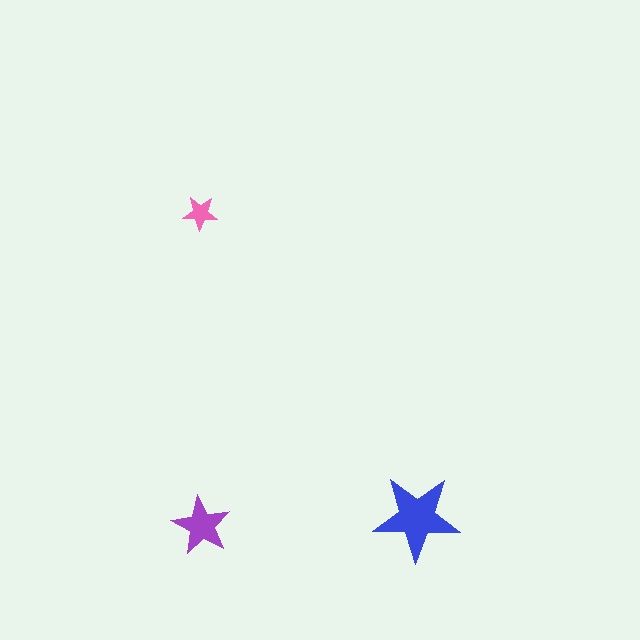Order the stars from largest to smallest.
the blue one, the purple one, the pink one.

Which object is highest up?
The pink star is topmost.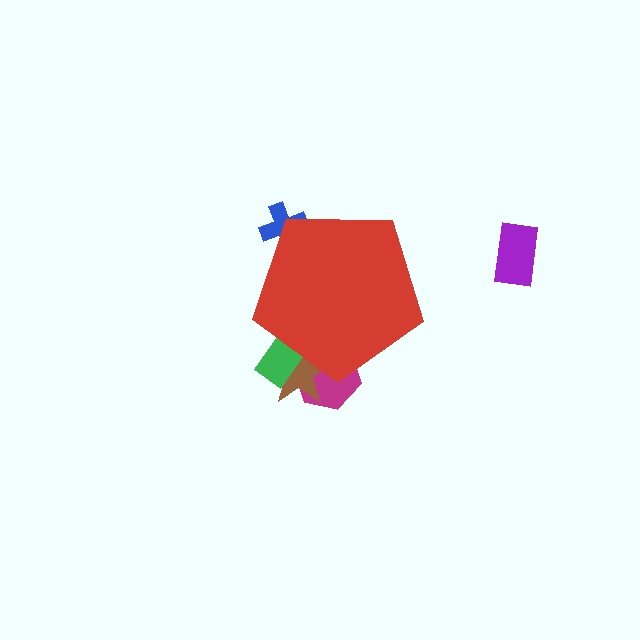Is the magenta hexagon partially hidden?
Yes, the magenta hexagon is partially hidden behind the red pentagon.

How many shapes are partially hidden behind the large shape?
4 shapes are partially hidden.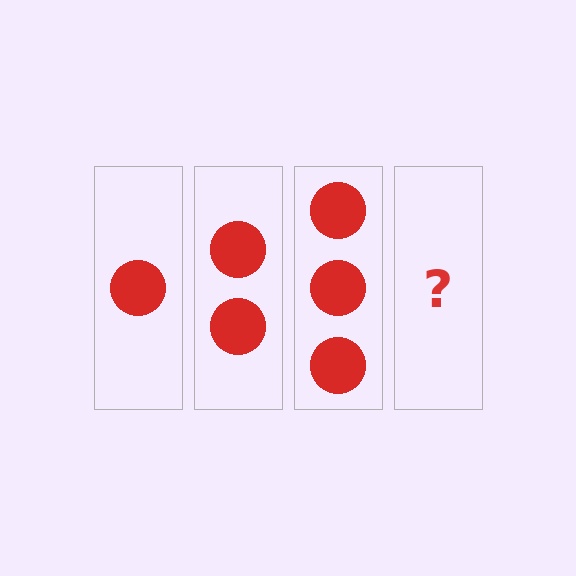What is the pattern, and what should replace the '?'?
The pattern is that each step adds one more circle. The '?' should be 4 circles.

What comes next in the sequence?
The next element should be 4 circles.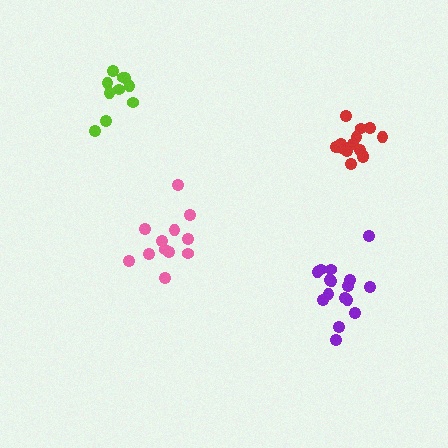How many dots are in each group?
Group 1: 12 dots, Group 2: 16 dots, Group 3: 14 dots, Group 4: 10 dots (52 total).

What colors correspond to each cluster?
The clusters are colored: pink, purple, red, lime.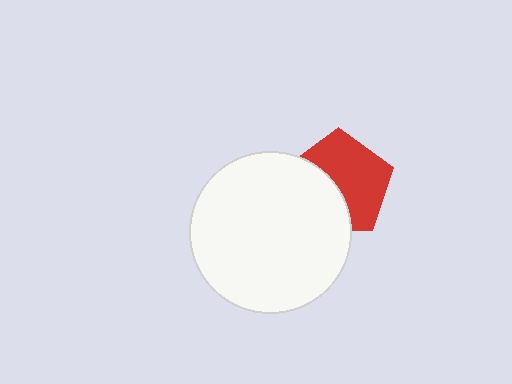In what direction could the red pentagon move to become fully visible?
The red pentagon could move toward the upper-right. That would shift it out from behind the white circle entirely.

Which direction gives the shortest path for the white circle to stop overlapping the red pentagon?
Moving toward the lower-left gives the shortest separation.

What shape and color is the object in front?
The object in front is a white circle.